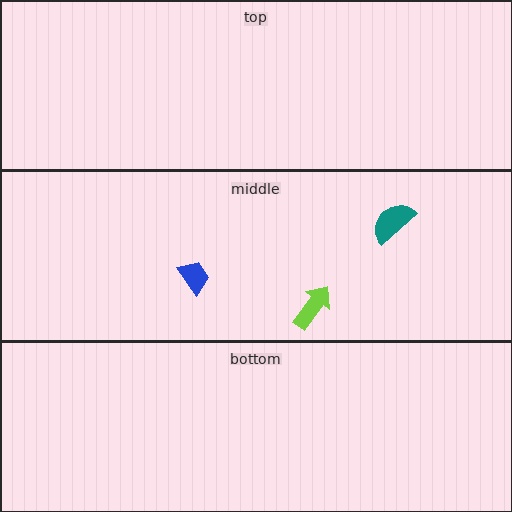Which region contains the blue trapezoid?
The middle region.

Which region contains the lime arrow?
The middle region.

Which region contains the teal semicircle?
The middle region.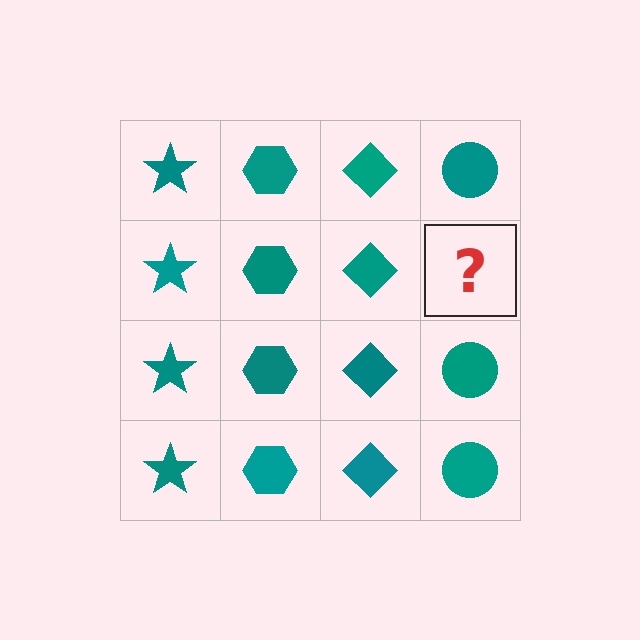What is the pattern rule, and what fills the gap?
The rule is that each column has a consistent shape. The gap should be filled with a teal circle.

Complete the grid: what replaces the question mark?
The question mark should be replaced with a teal circle.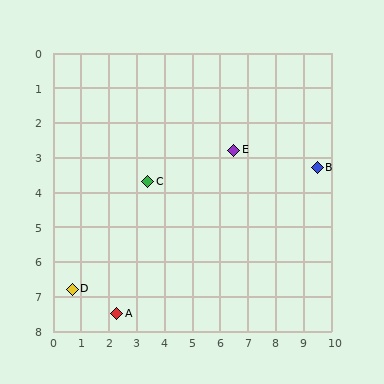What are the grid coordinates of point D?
Point D is at approximately (0.7, 6.8).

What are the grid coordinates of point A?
Point A is at approximately (2.3, 7.5).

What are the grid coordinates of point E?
Point E is at approximately (6.5, 2.8).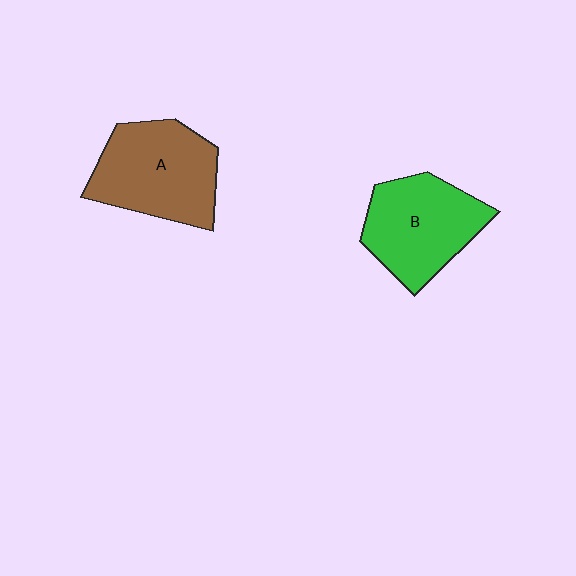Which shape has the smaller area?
Shape B (green).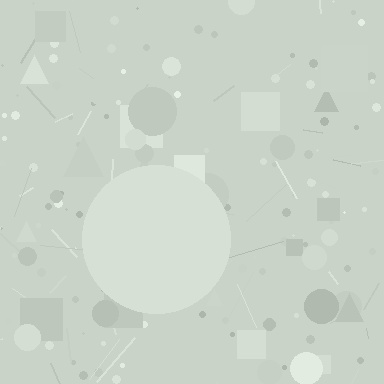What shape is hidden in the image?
A circle is hidden in the image.